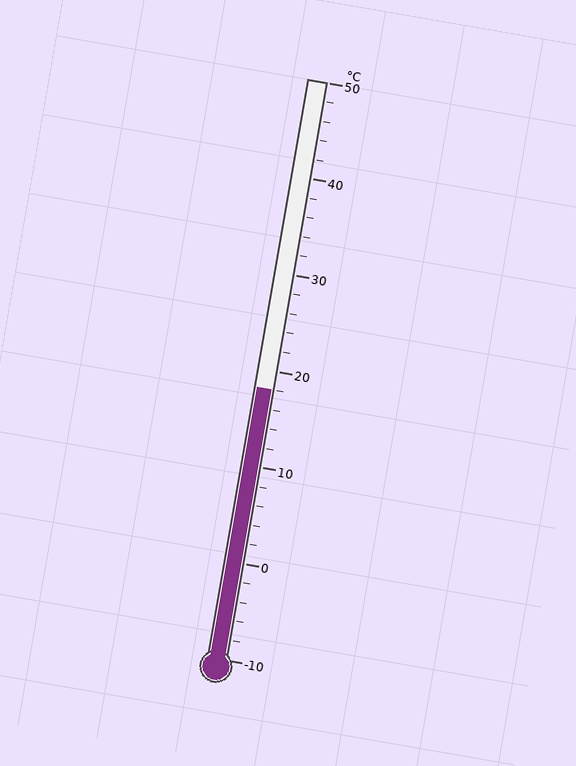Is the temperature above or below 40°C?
The temperature is below 40°C.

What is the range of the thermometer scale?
The thermometer scale ranges from -10°C to 50°C.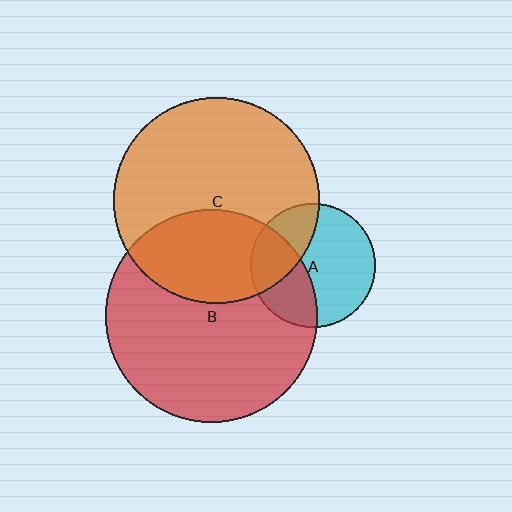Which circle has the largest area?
Circle B (red).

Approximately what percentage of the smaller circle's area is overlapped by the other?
Approximately 30%.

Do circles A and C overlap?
Yes.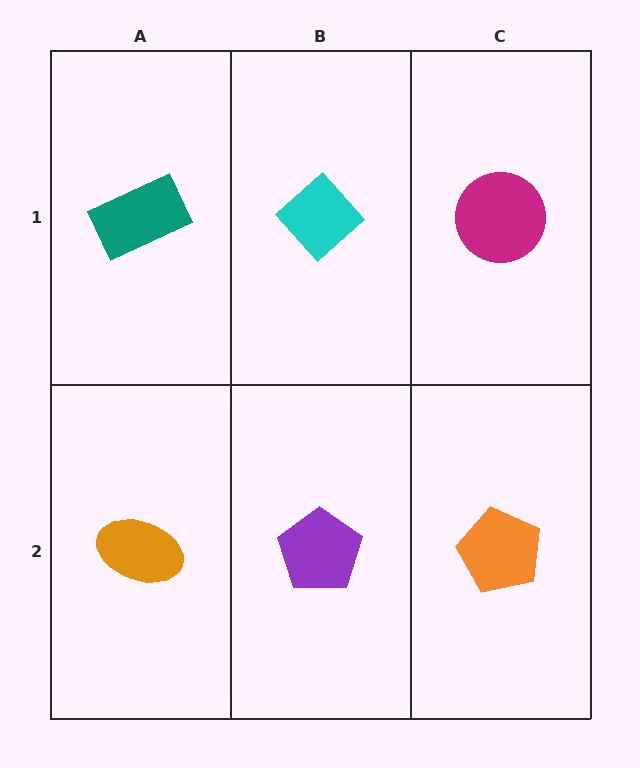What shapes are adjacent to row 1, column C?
An orange pentagon (row 2, column C), a cyan diamond (row 1, column B).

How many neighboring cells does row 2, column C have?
2.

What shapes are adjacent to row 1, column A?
An orange ellipse (row 2, column A), a cyan diamond (row 1, column B).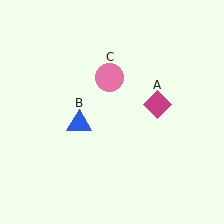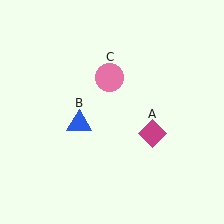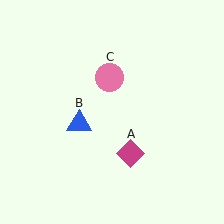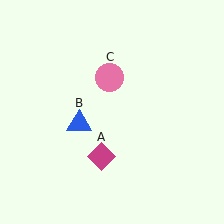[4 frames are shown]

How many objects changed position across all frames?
1 object changed position: magenta diamond (object A).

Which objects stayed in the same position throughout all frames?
Blue triangle (object B) and pink circle (object C) remained stationary.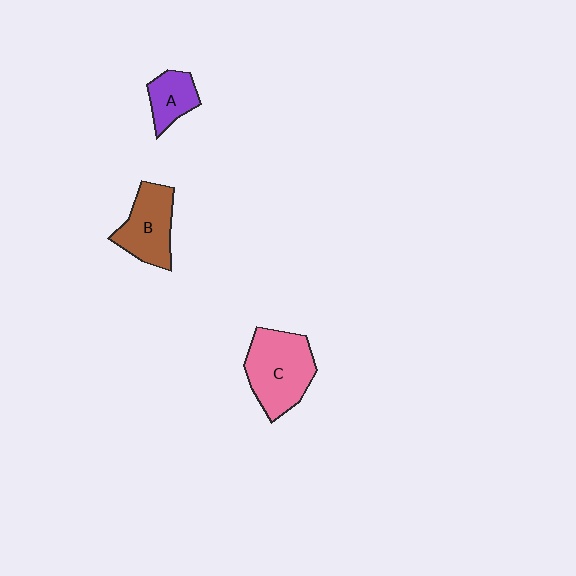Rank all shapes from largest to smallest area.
From largest to smallest: C (pink), B (brown), A (purple).